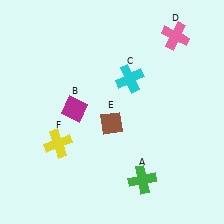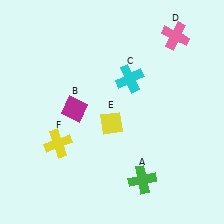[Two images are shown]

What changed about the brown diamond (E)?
In Image 1, E is brown. In Image 2, it changed to yellow.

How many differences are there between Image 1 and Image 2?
There is 1 difference between the two images.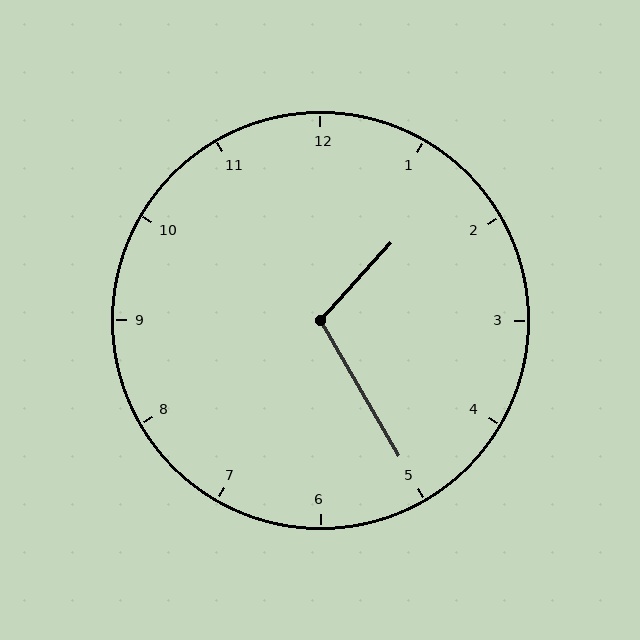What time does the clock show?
1:25.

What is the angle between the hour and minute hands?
Approximately 108 degrees.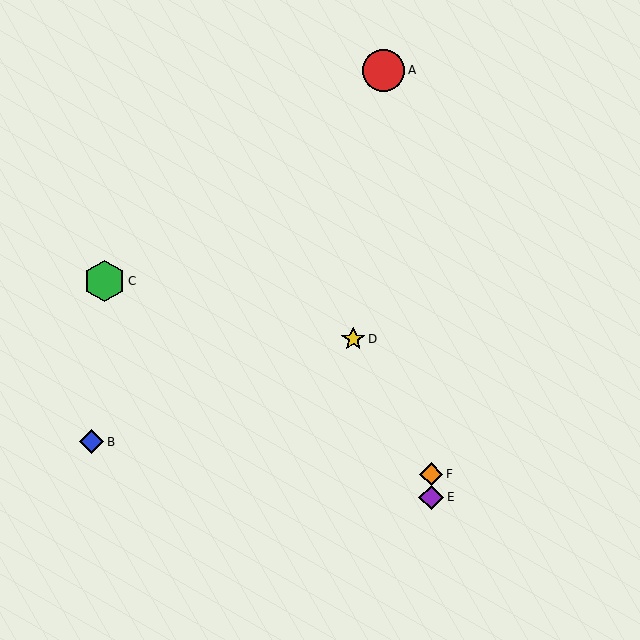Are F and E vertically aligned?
Yes, both are at x≈431.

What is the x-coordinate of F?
Object F is at x≈431.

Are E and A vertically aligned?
No, E is at x≈431 and A is at x≈383.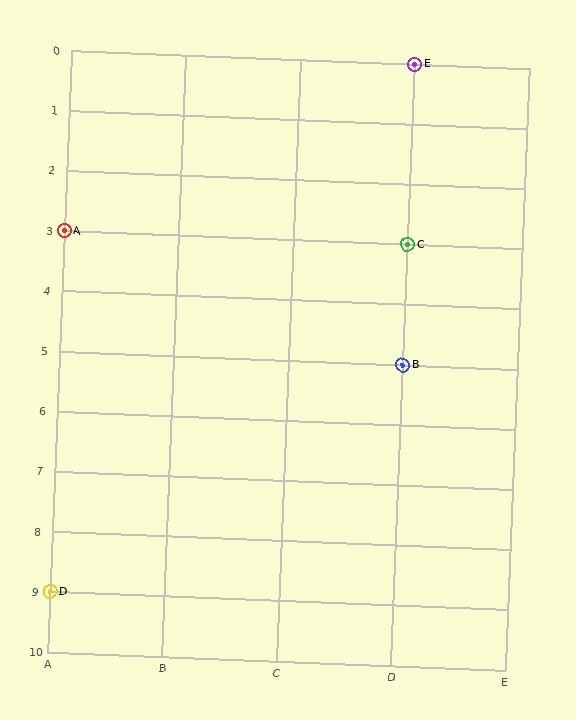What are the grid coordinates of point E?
Point E is at grid coordinates (D, 0).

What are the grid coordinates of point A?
Point A is at grid coordinates (A, 3).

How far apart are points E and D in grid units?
Points E and D are 3 columns and 9 rows apart (about 9.5 grid units diagonally).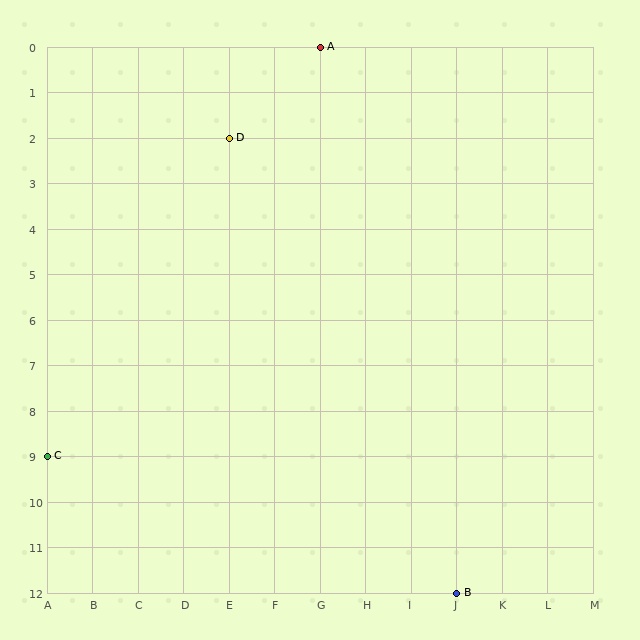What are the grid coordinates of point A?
Point A is at grid coordinates (G, 0).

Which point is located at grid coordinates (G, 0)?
Point A is at (G, 0).